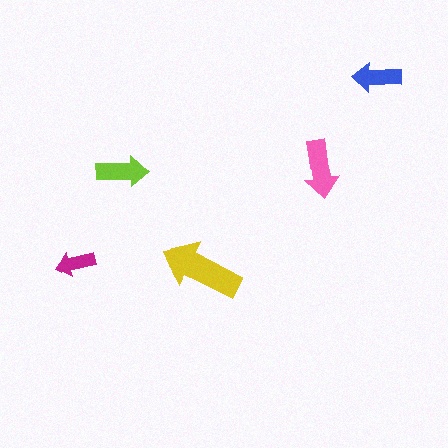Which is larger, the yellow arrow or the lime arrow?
The yellow one.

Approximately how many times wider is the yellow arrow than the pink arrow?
About 1.5 times wider.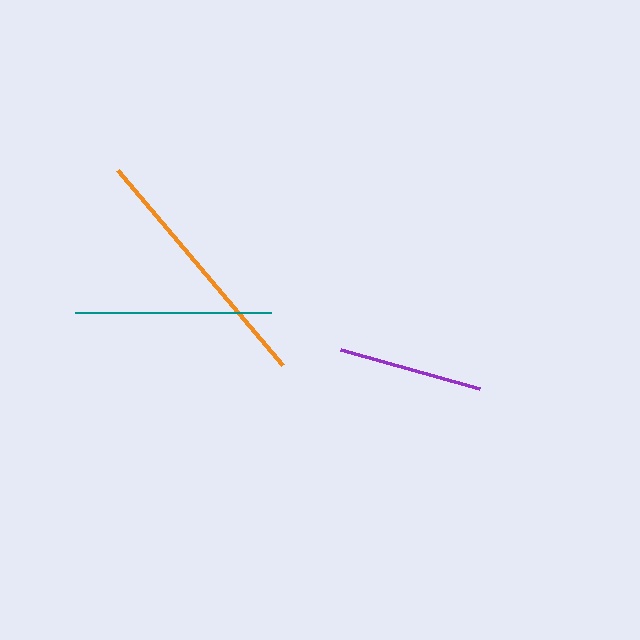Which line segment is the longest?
The orange line is the longest at approximately 256 pixels.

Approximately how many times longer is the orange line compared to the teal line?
The orange line is approximately 1.3 times the length of the teal line.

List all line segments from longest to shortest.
From longest to shortest: orange, teal, purple.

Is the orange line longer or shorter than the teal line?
The orange line is longer than the teal line.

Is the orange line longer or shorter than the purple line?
The orange line is longer than the purple line.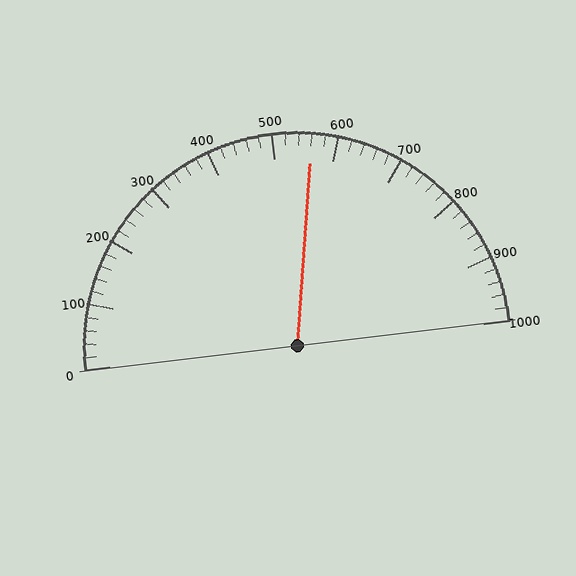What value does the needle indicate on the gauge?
The needle indicates approximately 560.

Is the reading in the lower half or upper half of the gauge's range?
The reading is in the upper half of the range (0 to 1000).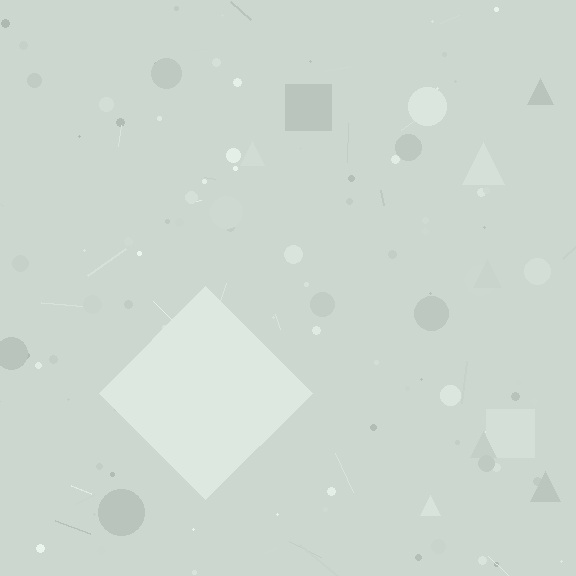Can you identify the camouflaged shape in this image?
The camouflaged shape is a diamond.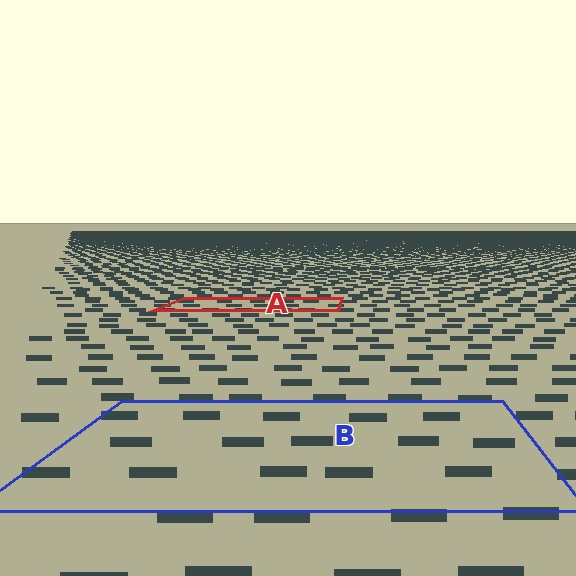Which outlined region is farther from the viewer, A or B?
Region A is farther from the viewer — the texture elements inside it appear smaller and more densely packed.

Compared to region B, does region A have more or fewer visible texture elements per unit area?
Region A has more texture elements per unit area — they are packed more densely because it is farther away.